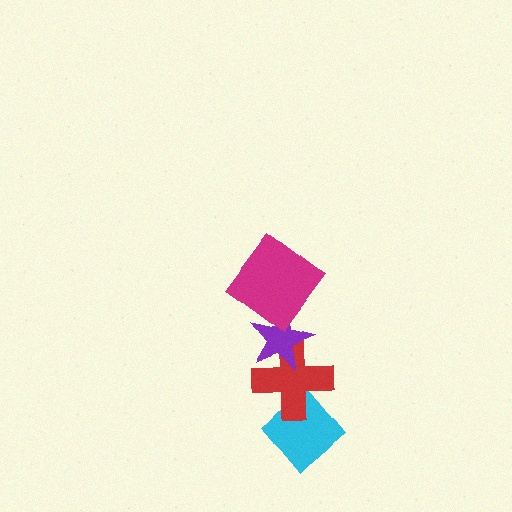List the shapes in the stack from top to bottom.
From top to bottom: the magenta diamond, the purple star, the red cross, the cyan diamond.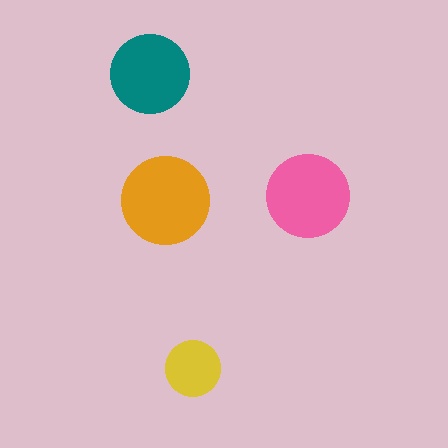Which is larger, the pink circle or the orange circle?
The orange one.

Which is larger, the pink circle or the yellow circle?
The pink one.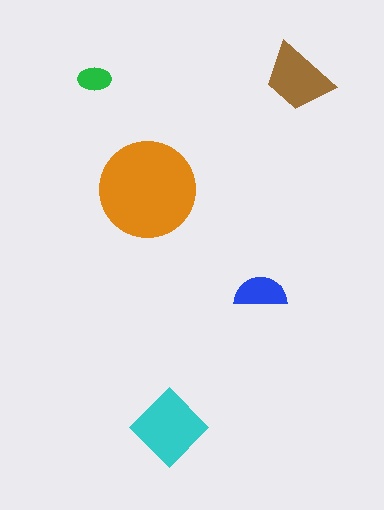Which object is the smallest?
The green ellipse.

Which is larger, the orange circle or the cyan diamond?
The orange circle.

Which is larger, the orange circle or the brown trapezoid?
The orange circle.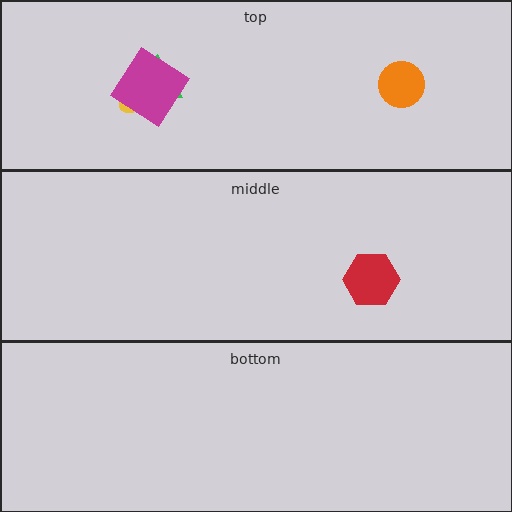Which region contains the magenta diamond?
The top region.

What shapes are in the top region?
The orange circle, the yellow ellipse, the green triangle, the magenta diamond.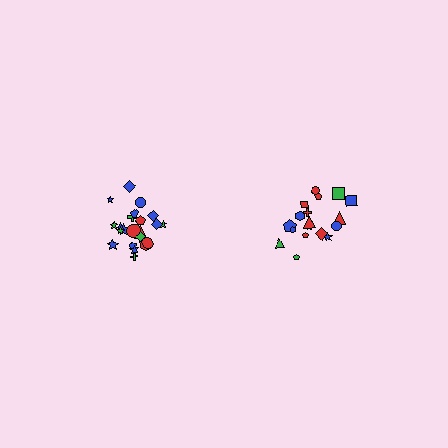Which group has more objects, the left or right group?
The left group.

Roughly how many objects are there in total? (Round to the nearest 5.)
Roughly 40 objects in total.